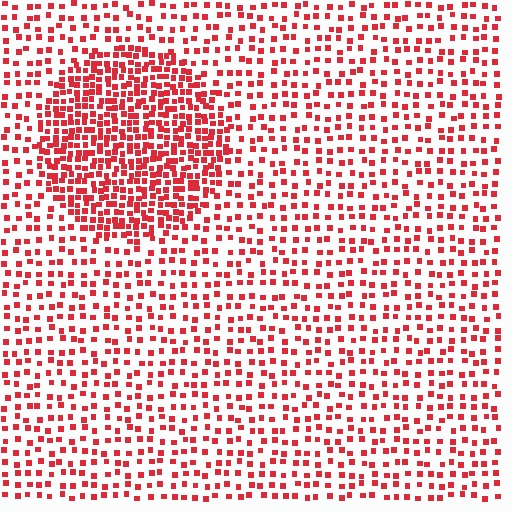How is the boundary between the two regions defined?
The boundary is defined by a change in element density (approximately 2.2x ratio). All elements are the same color, size, and shape.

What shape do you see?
I see a circle.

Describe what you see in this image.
The image contains small red elements arranged at two different densities. A circle-shaped region is visible where the elements are more densely packed than the surrounding area.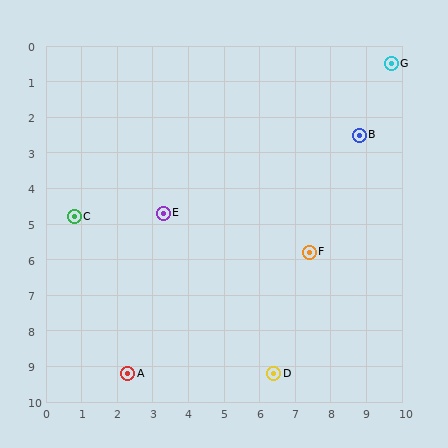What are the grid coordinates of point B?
Point B is at approximately (8.8, 2.5).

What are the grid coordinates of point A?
Point A is at approximately (2.3, 9.2).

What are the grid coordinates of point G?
Point G is at approximately (9.7, 0.5).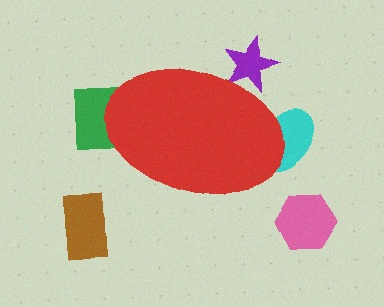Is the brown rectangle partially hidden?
No, the brown rectangle is fully visible.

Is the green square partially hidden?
Yes, the green square is partially hidden behind the red ellipse.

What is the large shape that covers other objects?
A red ellipse.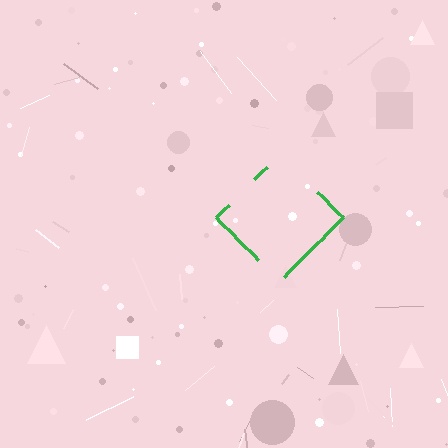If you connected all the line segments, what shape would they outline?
They would outline a diamond.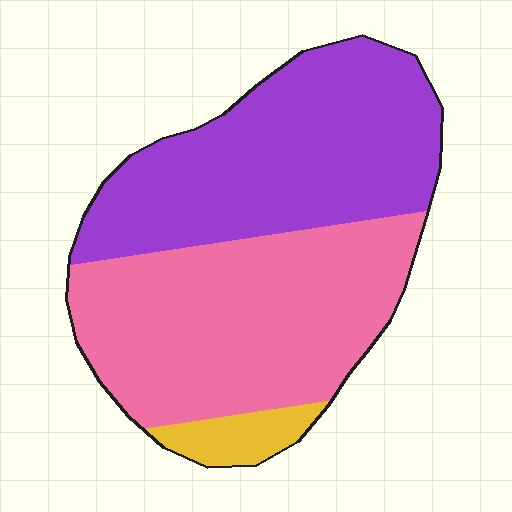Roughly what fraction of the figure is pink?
Pink takes up between a third and a half of the figure.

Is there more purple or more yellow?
Purple.